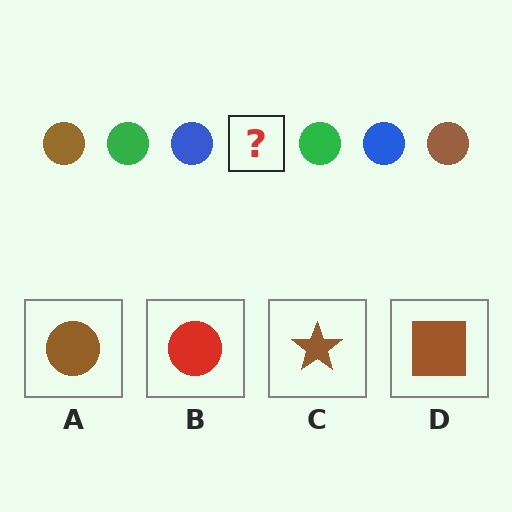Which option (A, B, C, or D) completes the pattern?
A.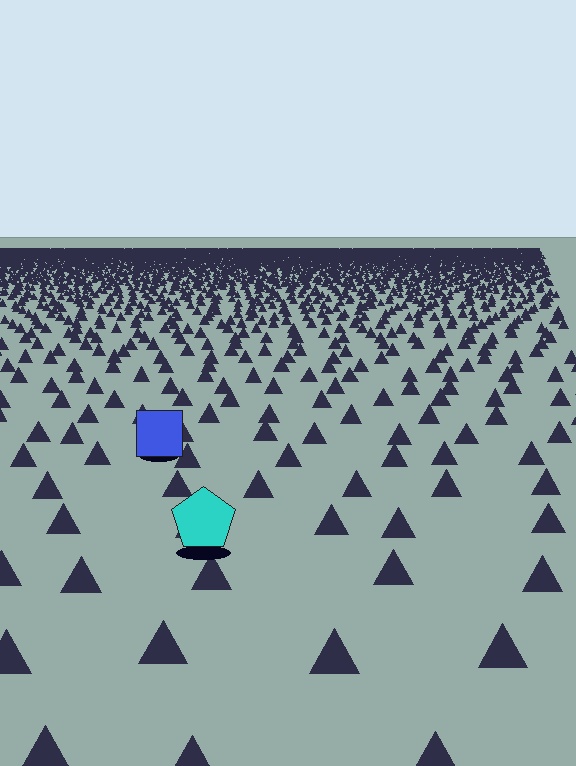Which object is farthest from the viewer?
The blue square is farthest from the viewer. It appears smaller and the ground texture around it is denser.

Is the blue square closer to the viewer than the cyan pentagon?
No. The cyan pentagon is closer — you can tell from the texture gradient: the ground texture is coarser near it.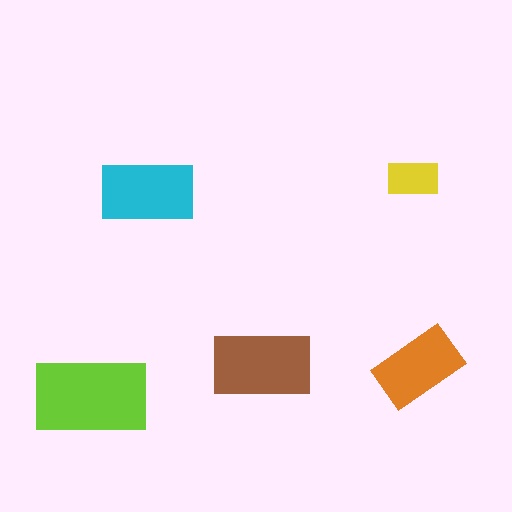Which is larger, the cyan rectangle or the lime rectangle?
The lime one.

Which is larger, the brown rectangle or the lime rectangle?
The lime one.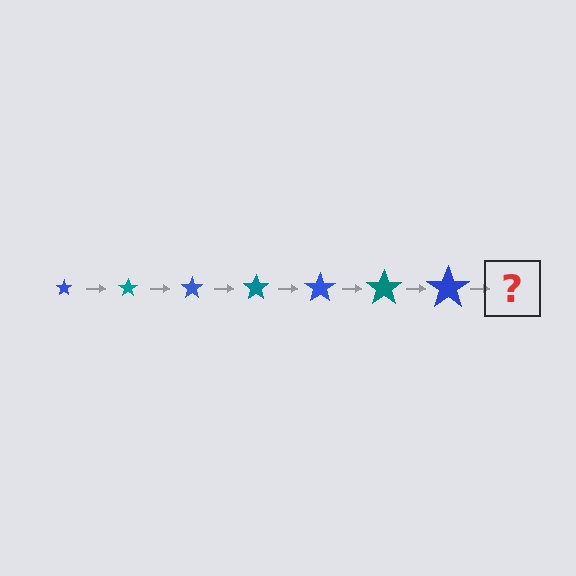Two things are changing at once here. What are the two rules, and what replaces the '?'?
The two rules are that the star grows larger each step and the color cycles through blue and teal. The '?' should be a teal star, larger than the previous one.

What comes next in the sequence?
The next element should be a teal star, larger than the previous one.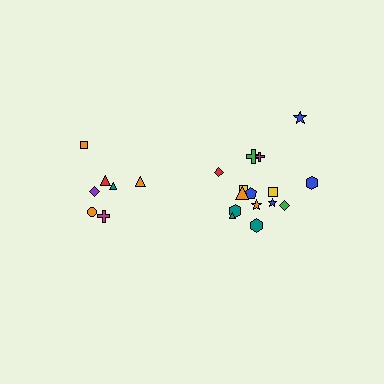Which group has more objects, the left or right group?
The right group.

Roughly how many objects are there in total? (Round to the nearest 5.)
Roughly 20 objects in total.